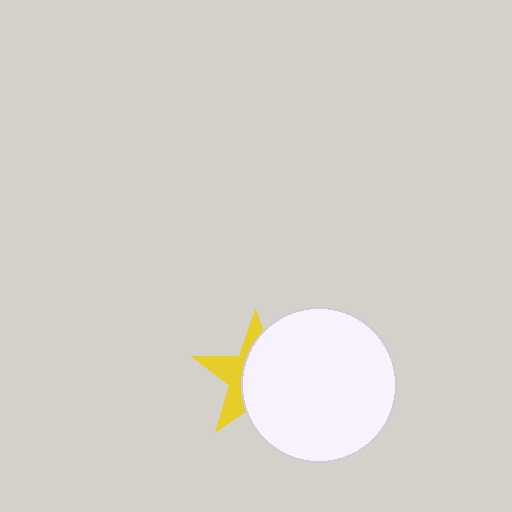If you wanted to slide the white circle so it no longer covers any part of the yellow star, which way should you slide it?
Slide it right — that is the most direct way to separate the two shapes.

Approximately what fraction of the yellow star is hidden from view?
Roughly 61% of the yellow star is hidden behind the white circle.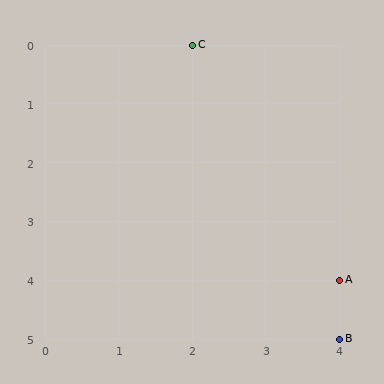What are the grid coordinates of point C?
Point C is at grid coordinates (2, 0).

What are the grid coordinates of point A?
Point A is at grid coordinates (4, 4).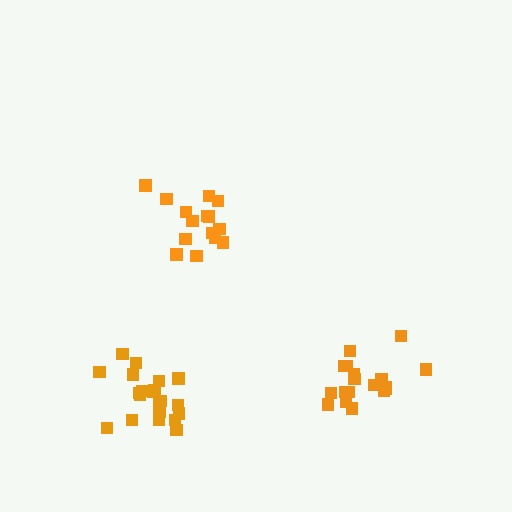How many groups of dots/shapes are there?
There are 3 groups.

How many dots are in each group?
Group 1: 15 dots, Group 2: 21 dots, Group 3: 18 dots (54 total).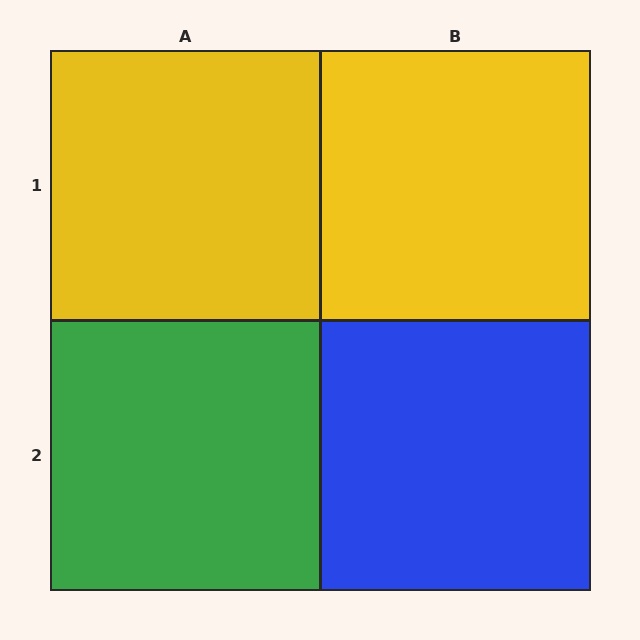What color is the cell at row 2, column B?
Blue.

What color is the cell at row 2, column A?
Green.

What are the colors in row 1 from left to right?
Yellow, yellow.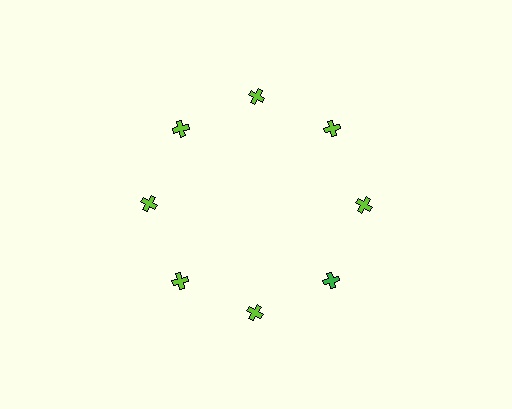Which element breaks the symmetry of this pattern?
The green cross at roughly the 4 o'clock position breaks the symmetry. All other shapes are lime crosses.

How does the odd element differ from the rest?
It has a different color: green instead of lime.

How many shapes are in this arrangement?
There are 8 shapes arranged in a ring pattern.